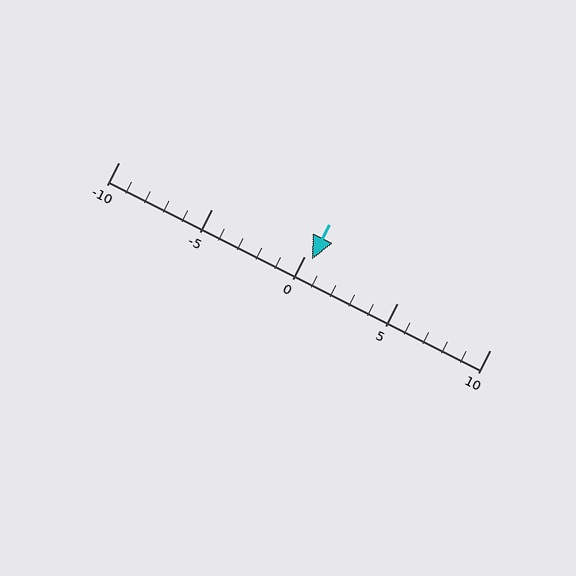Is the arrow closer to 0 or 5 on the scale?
The arrow is closer to 0.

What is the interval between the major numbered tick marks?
The major tick marks are spaced 5 units apart.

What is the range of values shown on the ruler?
The ruler shows values from -10 to 10.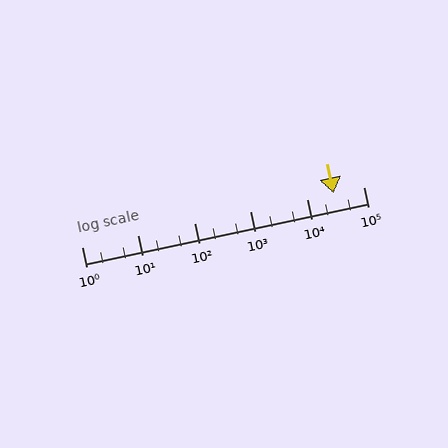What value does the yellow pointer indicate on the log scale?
The pointer indicates approximately 30000.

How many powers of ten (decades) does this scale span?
The scale spans 5 decades, from 1 to 100000.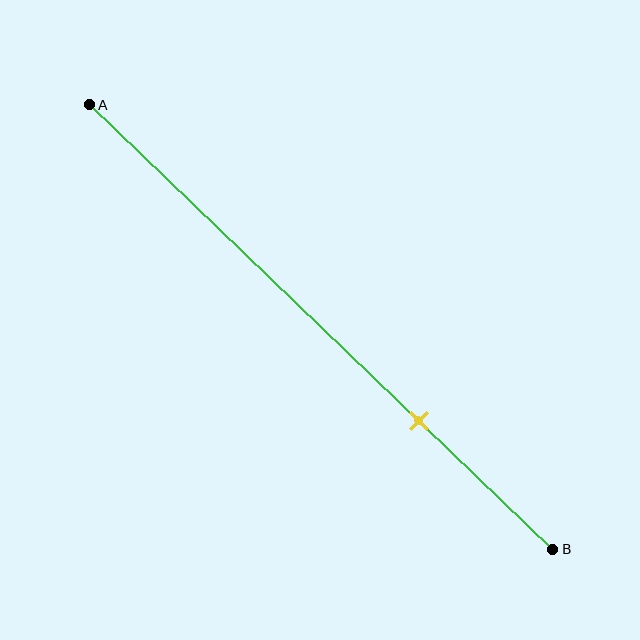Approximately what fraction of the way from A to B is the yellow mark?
The yellow mark is approximately 70% of the way from A to B.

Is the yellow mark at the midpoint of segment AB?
No, the mark is at about 70% from A, not at the 50% midpoint.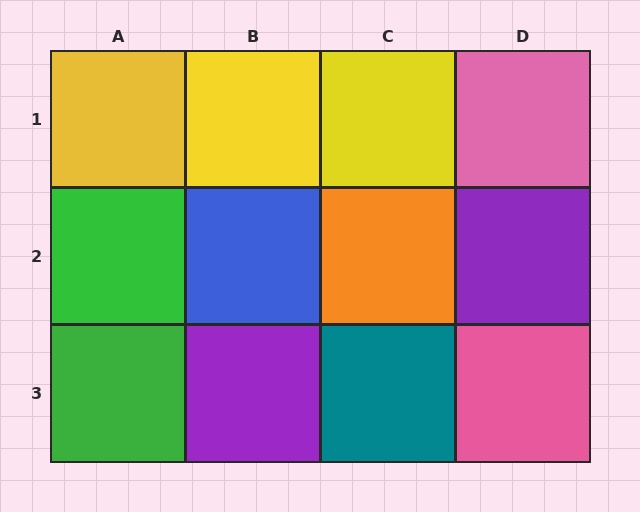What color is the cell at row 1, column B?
Yellow.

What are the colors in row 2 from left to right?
Green, blue, orange, purple.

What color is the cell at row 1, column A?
Yellow.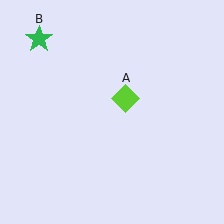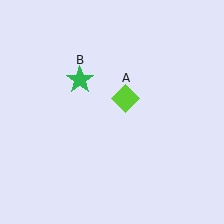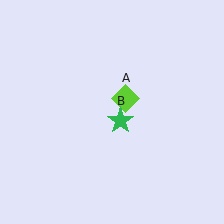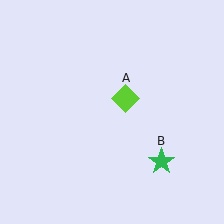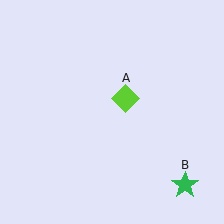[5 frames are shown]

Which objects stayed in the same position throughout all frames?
Lime diamond (object A) remained stationary.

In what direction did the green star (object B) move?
The green star (object B) moved down and to the right.